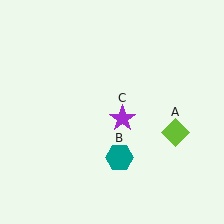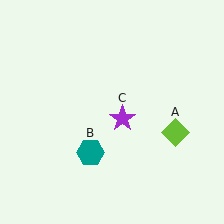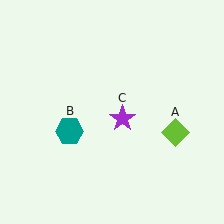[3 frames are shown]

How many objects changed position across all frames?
1 object changed position: teal hexagon (object B).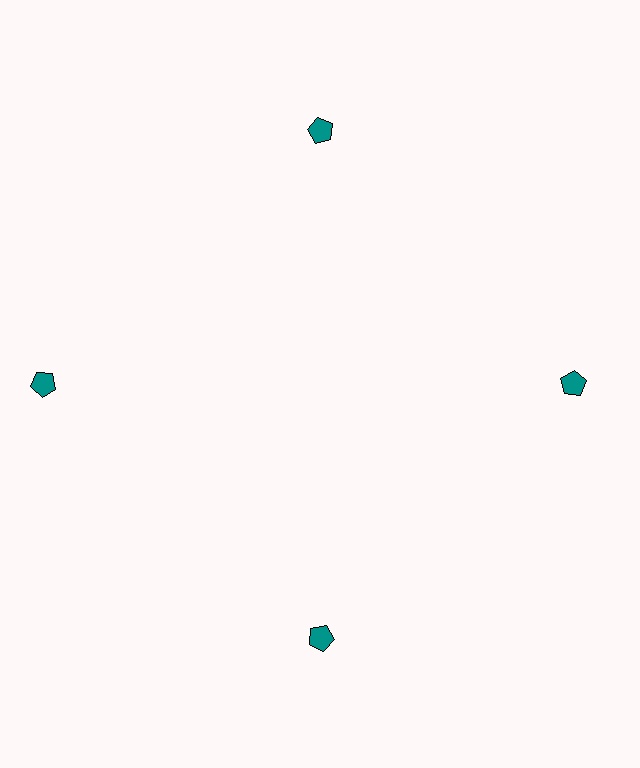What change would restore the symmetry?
The symmetry would be restored by moving it inward, back onto the ring so that all 4 pentagons sit at equal angles and equal distance from the center.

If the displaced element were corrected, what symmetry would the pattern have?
It would have 4-fold rotational symmetry — the pattern would map onto itself every 90 degrees.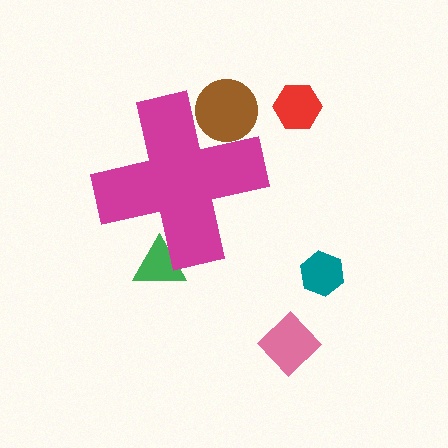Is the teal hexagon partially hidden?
No, the teal hexagon is fully visible.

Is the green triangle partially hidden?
Yes, the green triangle is partially hidden behind the magenta cross.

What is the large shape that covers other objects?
A magenta cross.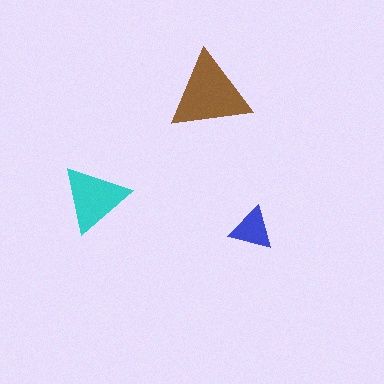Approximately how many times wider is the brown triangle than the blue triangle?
About 2 times wider.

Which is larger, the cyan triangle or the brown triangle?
The brown one.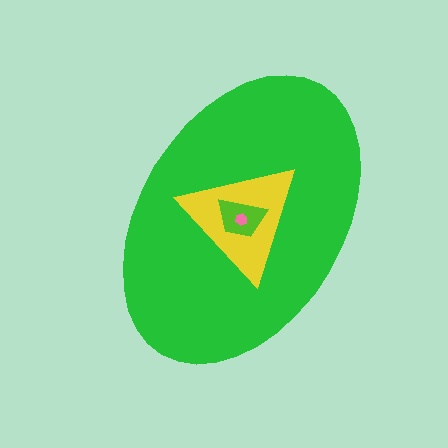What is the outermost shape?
The green ellipse.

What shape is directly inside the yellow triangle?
The lime trapezoid.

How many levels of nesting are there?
4.